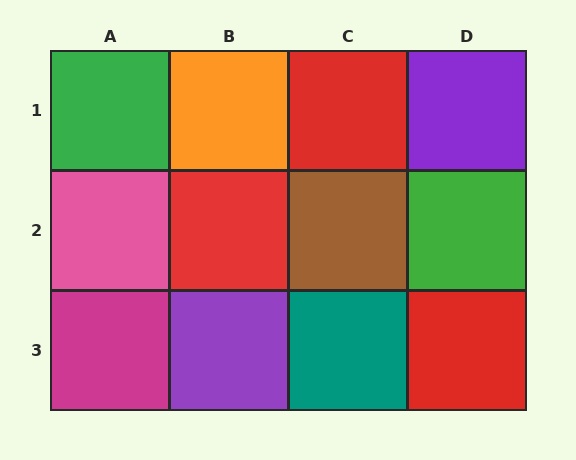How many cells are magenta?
1 cell is magenta.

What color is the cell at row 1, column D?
Purple.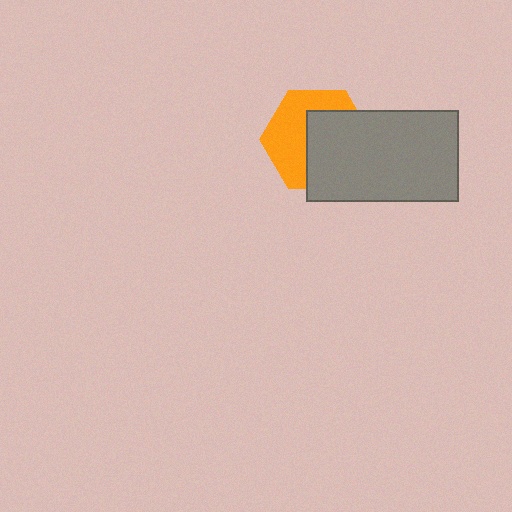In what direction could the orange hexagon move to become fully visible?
The orange hexagon could move toward the upper-left. That would shift it out from behind the gray rectangle entirely.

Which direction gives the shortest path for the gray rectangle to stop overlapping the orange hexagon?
Moving toward the lower-right gives the shortest separation.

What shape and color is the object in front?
The object in front is a gray rectangle.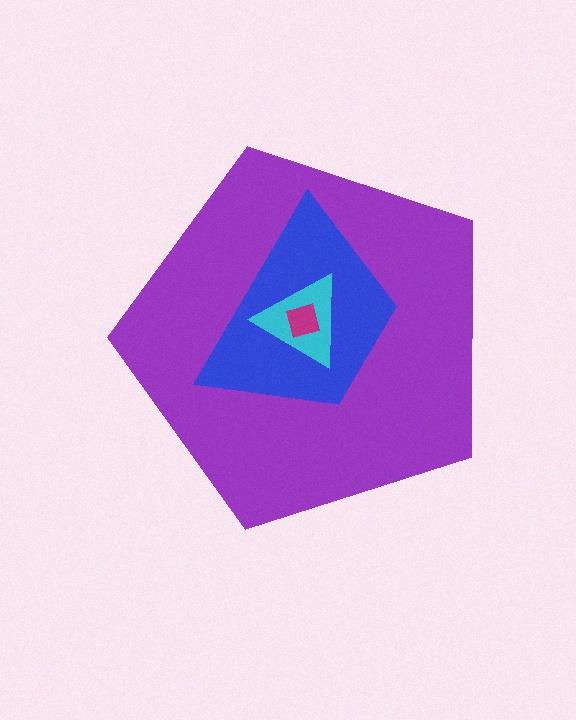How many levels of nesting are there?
4.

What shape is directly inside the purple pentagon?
The blue trapezoid.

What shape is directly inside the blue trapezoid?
The cyan triangle.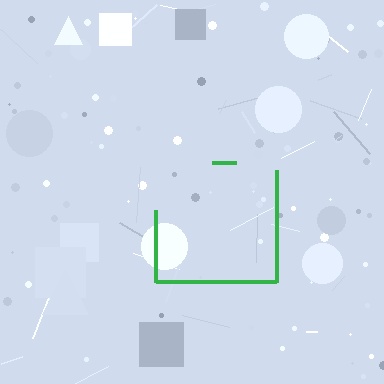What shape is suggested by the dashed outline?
The dashed outline suggests a square.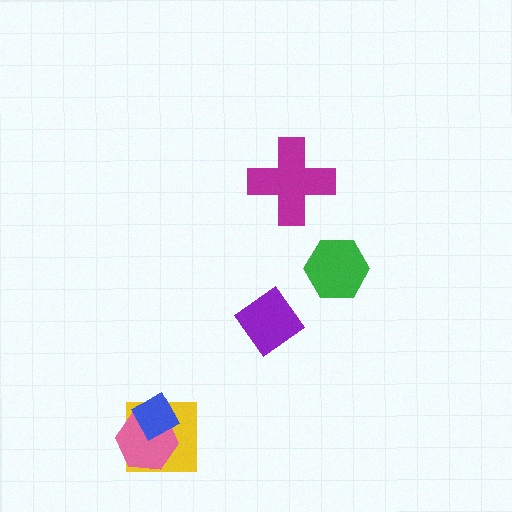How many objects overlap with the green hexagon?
0 objects overlap with the green hexagon.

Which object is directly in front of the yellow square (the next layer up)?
The pink hexagon is directly in front of the yellow square.